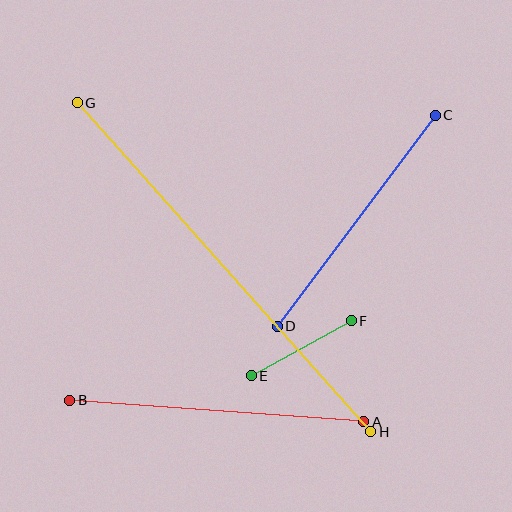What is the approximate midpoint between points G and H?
The midpoint is at approximately (224, 267) pixels.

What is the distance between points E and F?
The distance is approximately 114 pixels.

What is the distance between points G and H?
The distance is approximately 441 pixels.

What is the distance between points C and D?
The distance is approximately 263 pixels.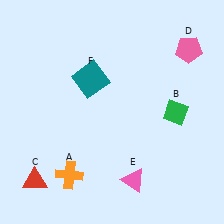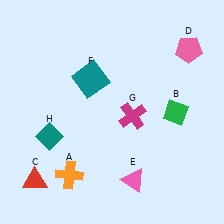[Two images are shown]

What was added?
A magenta cross (G), a teal diamond (H) were added in Image 2.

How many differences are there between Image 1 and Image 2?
There are 2 differences between the two images.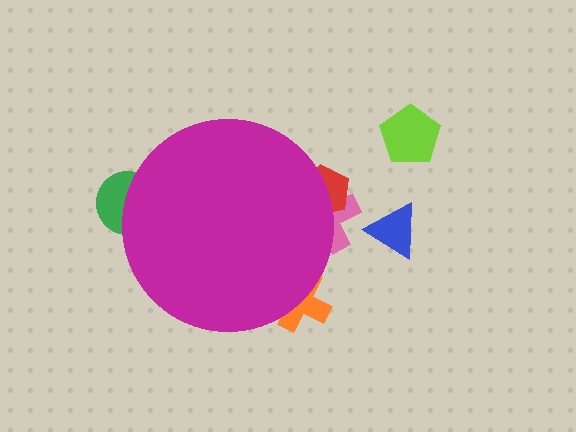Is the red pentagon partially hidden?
Yes, the red pentagon is partially hidden behind the magenta circle.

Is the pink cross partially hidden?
Yes, the pink cross is partially hidden behind the magenta circle.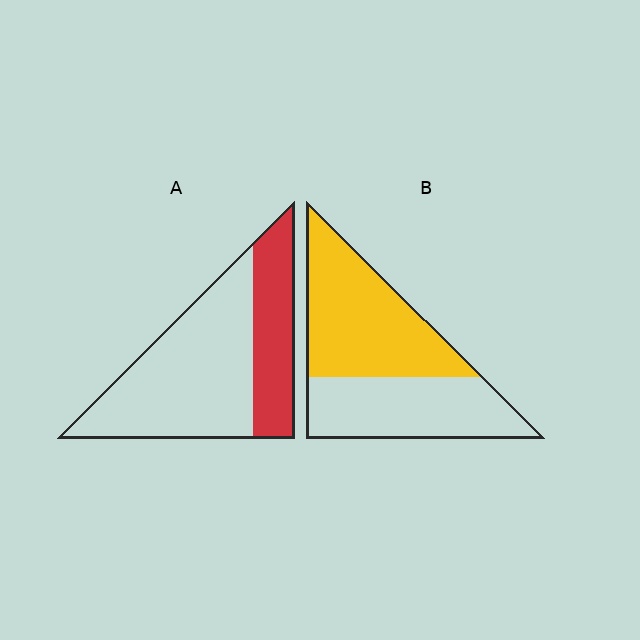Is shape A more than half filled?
No.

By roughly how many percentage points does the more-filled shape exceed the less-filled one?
By roughly 25 percentage points (B over A).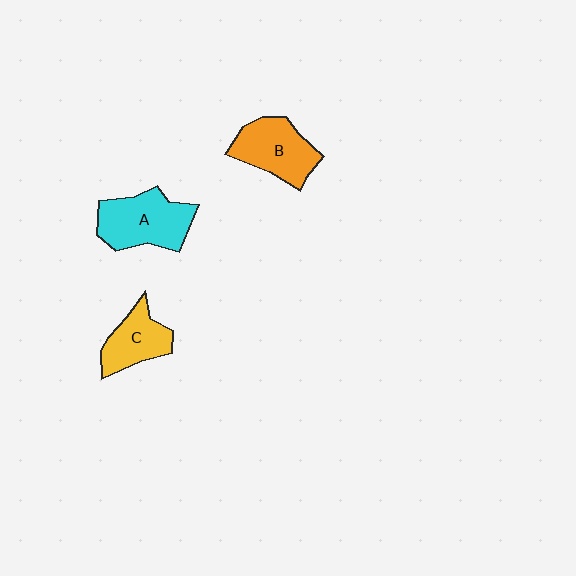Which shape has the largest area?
Shape A (cyan).